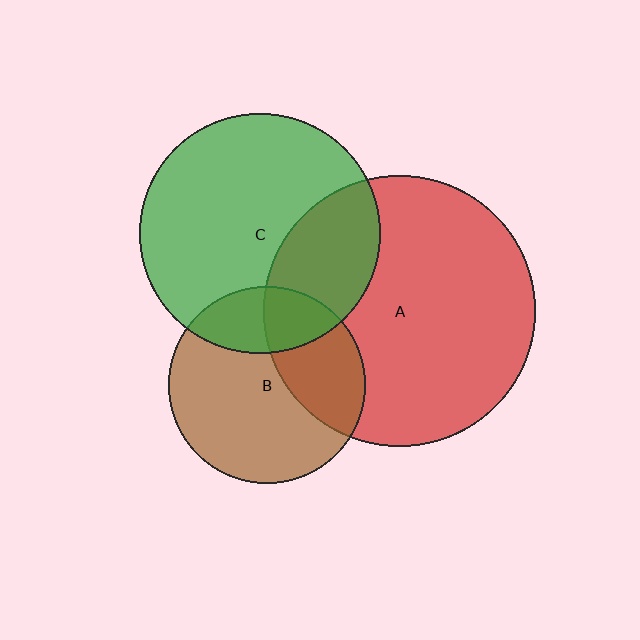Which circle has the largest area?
Circle A (red).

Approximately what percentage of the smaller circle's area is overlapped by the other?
Approximately 30%.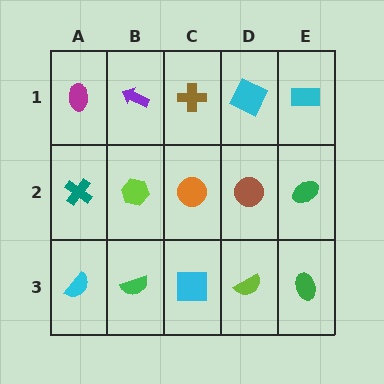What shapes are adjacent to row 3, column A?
A teal cross (row 2, column A), a green semicircle (row 3, column B).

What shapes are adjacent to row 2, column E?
A cyan rectangle (row 1, column E), a green ellipse (row 3, column E), a brown circle (row 2, column D).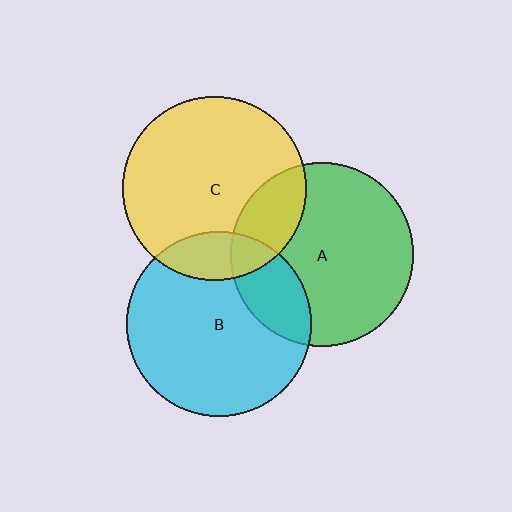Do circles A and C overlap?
Yes.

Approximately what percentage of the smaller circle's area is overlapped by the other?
Approximately 20%.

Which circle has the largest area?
Circle B (cyan).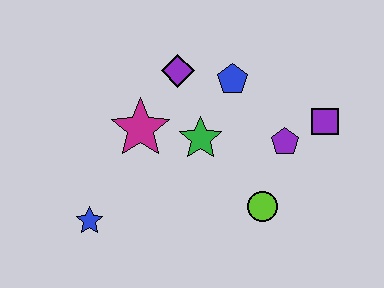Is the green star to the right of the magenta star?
Yes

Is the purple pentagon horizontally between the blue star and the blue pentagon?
No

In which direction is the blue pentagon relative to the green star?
The blue pentagon is above the green star.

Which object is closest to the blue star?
The magenta star is closest to the blue star.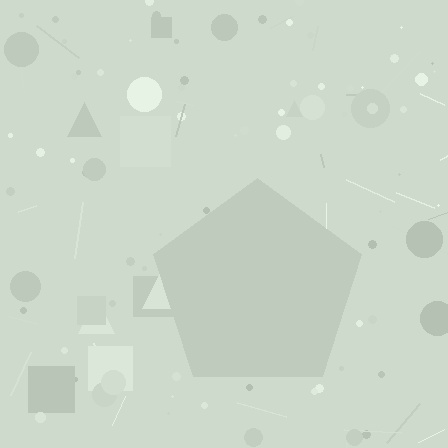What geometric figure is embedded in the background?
A pentagon is embedded in the background.